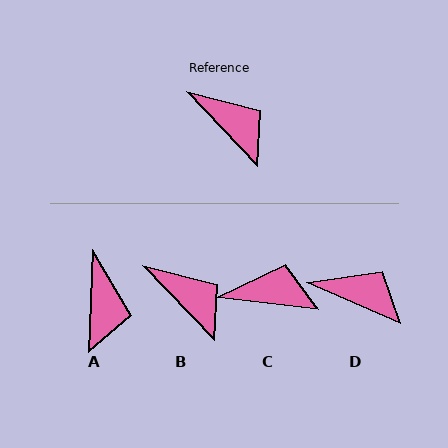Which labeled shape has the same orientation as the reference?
B.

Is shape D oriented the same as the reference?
No, it is off by about 23 degrees.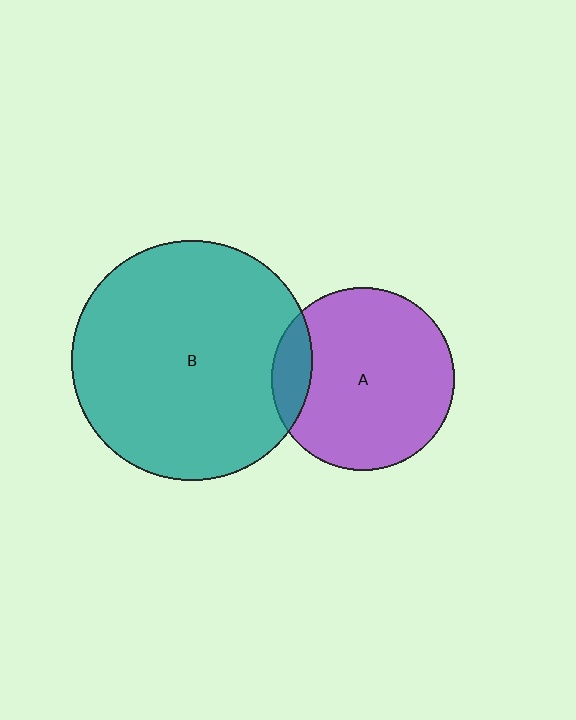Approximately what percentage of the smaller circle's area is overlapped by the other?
Approximately 15%.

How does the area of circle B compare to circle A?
Approximately 1.7 times.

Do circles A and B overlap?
Yes.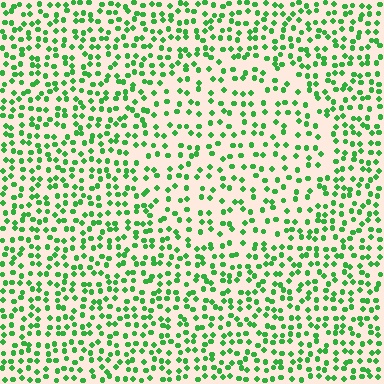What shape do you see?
I see a circle.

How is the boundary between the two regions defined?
The boundary is defined by a change in element density (approximately 1.5x ratio). All elements are the same color, size, and shape.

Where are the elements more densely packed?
The elements are more densely packed outside the circle boundary.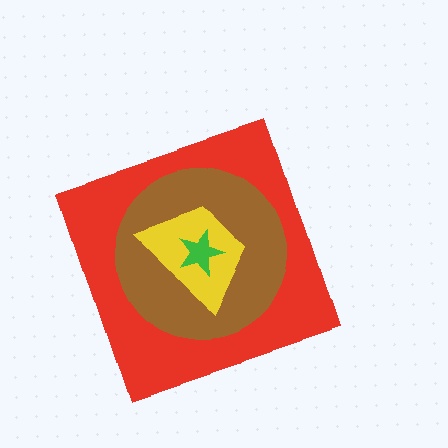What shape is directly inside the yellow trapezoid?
The green star.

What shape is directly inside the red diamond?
The brown circle.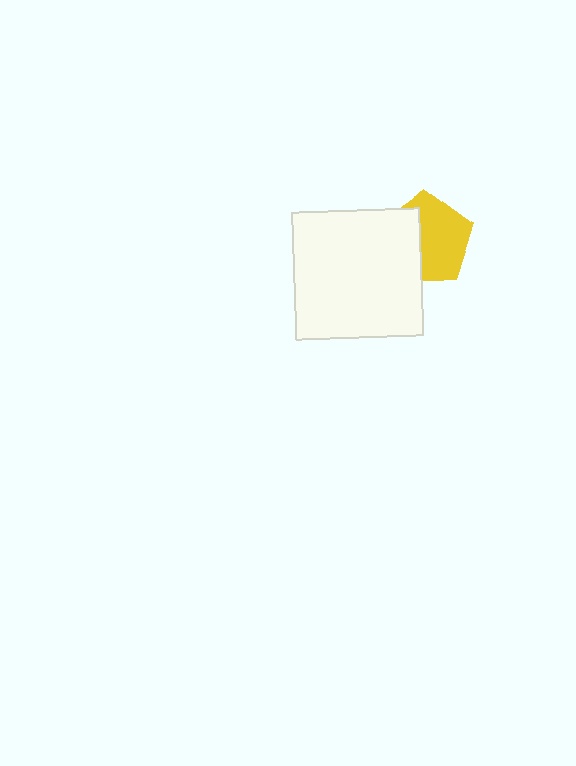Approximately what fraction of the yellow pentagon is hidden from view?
Roughly 40% of the yellow pentagon is hidden behind the white square.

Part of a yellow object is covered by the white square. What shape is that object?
It is a pentagon.